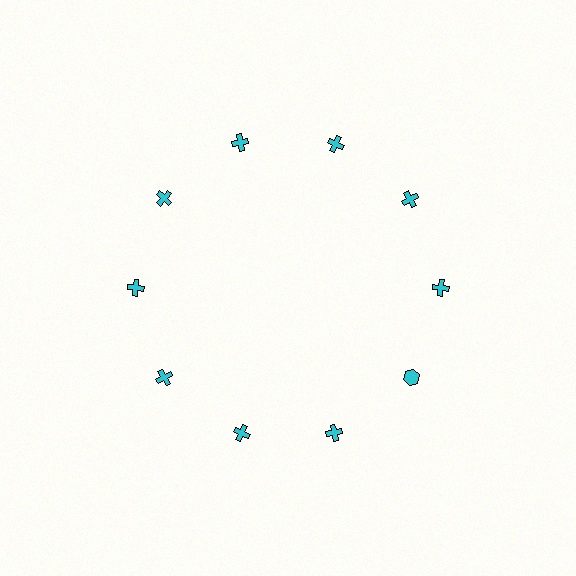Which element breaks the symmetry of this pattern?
The cyan hexagon at roughly the 4 o'clock position breaks the symmetry. All other shapes are cyan crosses.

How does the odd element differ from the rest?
It has a different shape: hexagon instead of cross.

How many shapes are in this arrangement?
There are 10 shapes arranged in a ring pattern.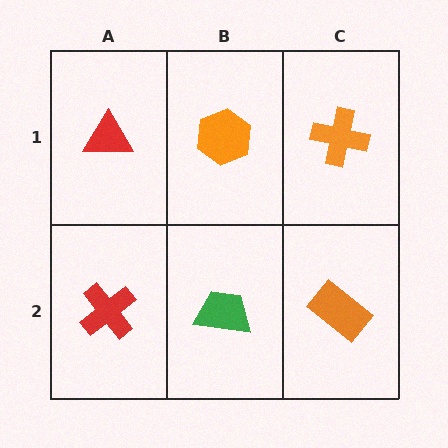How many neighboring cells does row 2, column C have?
2.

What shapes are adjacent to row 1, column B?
A green trapezoid (row 2, column B), a red triangle (row 1, column A), an orange cross (row 1, column C).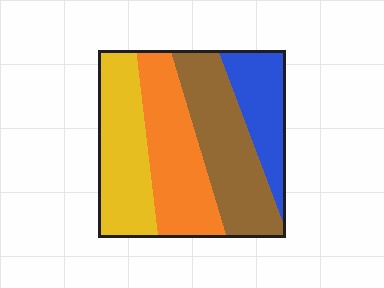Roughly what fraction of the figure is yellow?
Yellow covers 26% of the figure.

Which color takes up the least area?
Blue, at roughly 15%.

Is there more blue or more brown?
Brown.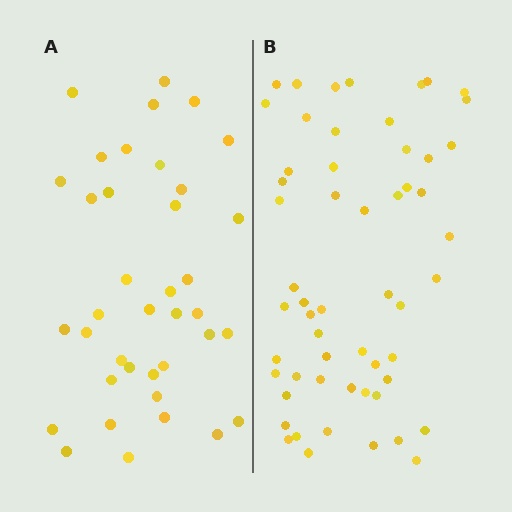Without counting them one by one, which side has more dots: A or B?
Region B (the right region) has more dots.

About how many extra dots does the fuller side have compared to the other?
Region B has approximately 20 more dots than region A.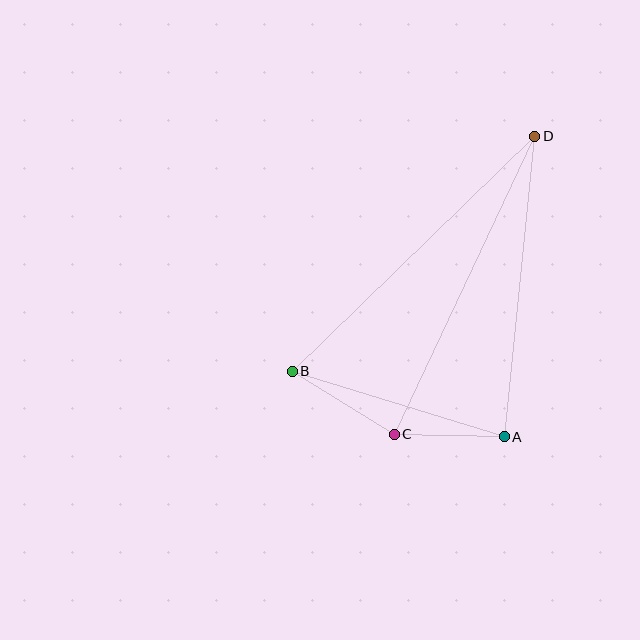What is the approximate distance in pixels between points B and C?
The distance between B and C is approximately 120 pixels.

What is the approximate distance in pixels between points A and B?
The distance between A and B is approximately 222 pixels.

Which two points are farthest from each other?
Points B and D are farthest from each other.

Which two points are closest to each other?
Points A and C are closest to each other.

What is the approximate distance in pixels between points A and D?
The distance between A and D is approximately 302 pixels.